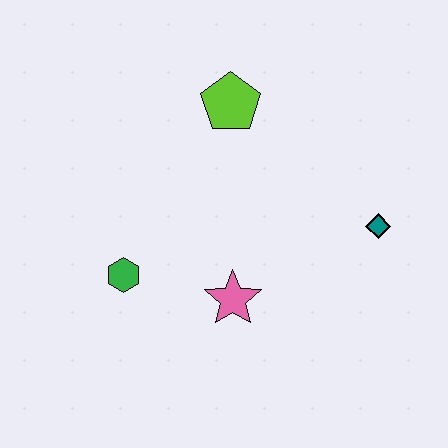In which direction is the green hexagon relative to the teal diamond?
The green hexagon is to the left of the teal diamond.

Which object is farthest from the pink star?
The lime pentagon is farthest from the pink star.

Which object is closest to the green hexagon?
The pink star is closest to the green hexagon.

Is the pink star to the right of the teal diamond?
No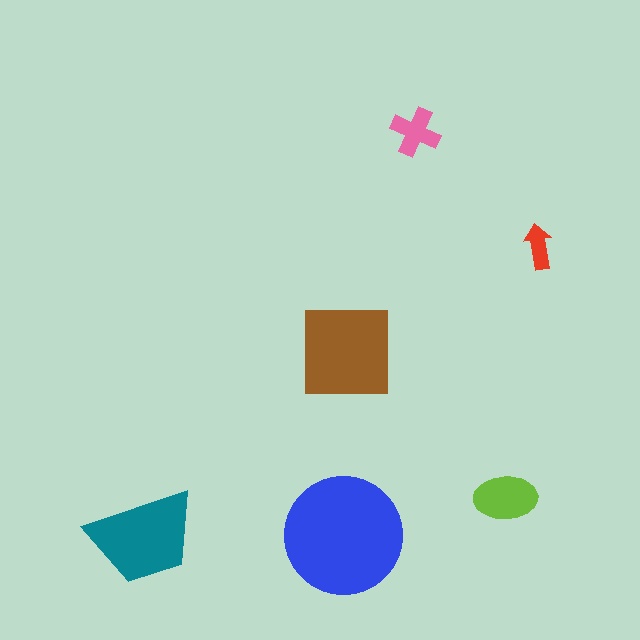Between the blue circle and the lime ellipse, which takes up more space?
The blue circle.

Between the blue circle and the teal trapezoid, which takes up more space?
The blue circle.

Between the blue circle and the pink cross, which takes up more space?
The blue circle.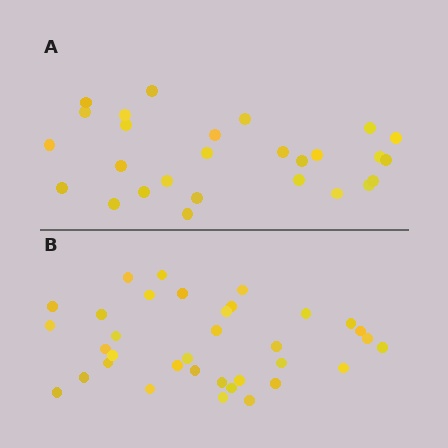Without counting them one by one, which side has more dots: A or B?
Region B (the bottom region) has more dots.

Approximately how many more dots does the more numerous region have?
Region B has roughly 8 or so more dots than region A.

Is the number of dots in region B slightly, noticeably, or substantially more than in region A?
Region B has noticeably more, but not dramatically so. The ratio is roughly 1.3 to 1.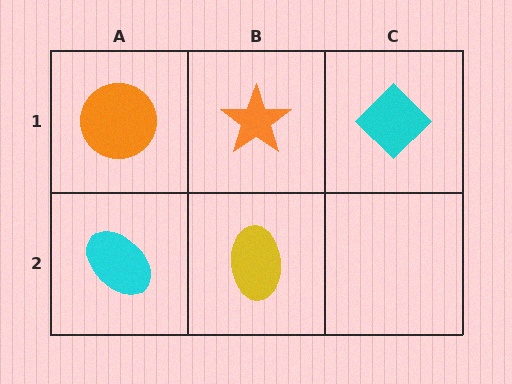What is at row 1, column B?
An orange star.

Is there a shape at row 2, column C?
No, that cell is empty.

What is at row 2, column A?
A cyan ellipse.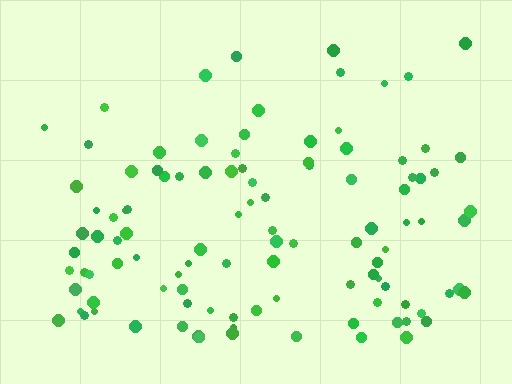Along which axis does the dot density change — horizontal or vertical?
Vertical.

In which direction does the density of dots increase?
From top to bottom, with the bottom side densest.